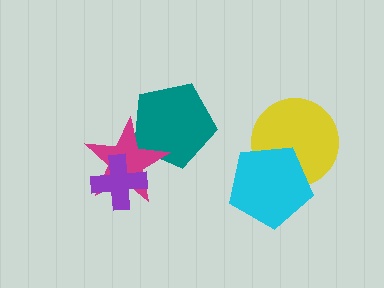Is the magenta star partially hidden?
Yes, it is partially covered by another shape.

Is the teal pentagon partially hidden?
Yes, it is partially covered by another shape.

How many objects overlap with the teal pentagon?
1 object overlaps with the teal pentagon.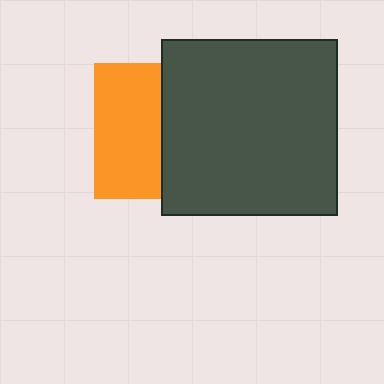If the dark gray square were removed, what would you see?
You would see the complete orange square.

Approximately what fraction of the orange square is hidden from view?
Roughly 51% of the orange square is hidden behind the dark gray square.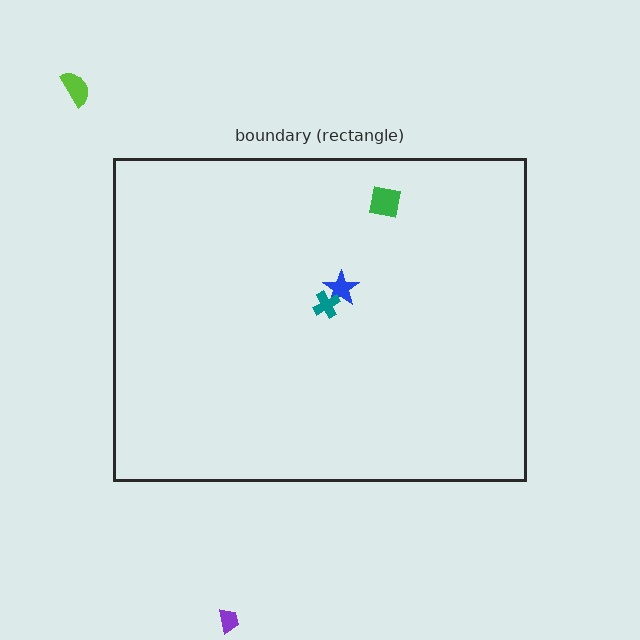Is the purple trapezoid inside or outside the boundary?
Outside.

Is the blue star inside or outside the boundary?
Inside.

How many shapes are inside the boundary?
3 inside, 2 outside.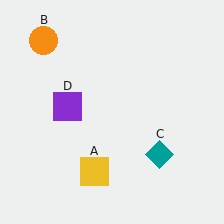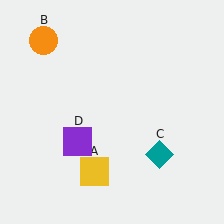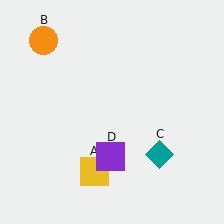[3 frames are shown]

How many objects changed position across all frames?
1 object changed position: purple square (object D).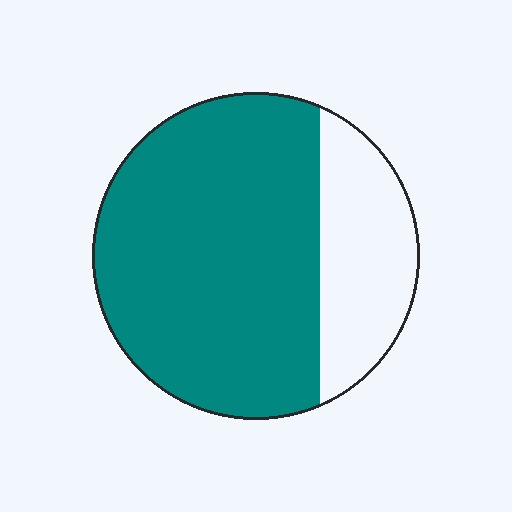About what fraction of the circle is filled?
About three quarters (3/4).